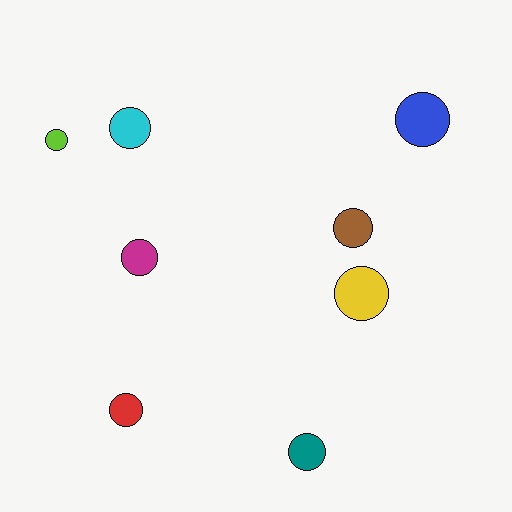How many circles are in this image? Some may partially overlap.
There are 8 circles.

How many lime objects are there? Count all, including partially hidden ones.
There is 1 lime object.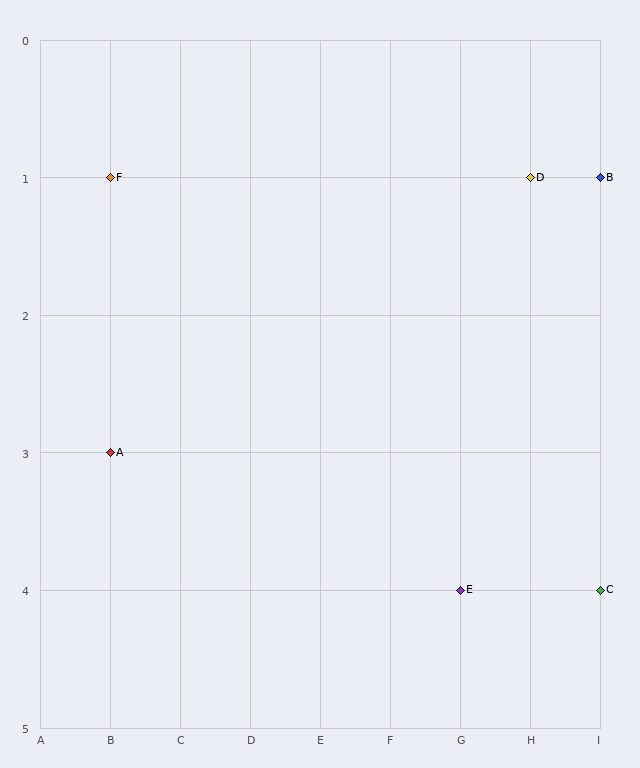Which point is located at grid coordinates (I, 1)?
Point B is at (I, 1).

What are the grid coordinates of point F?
Point F is at grid coordinates (B, 1).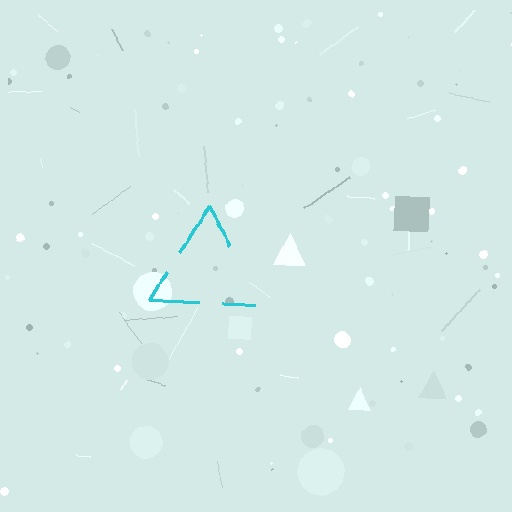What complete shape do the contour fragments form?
The contour fragments form a triangle.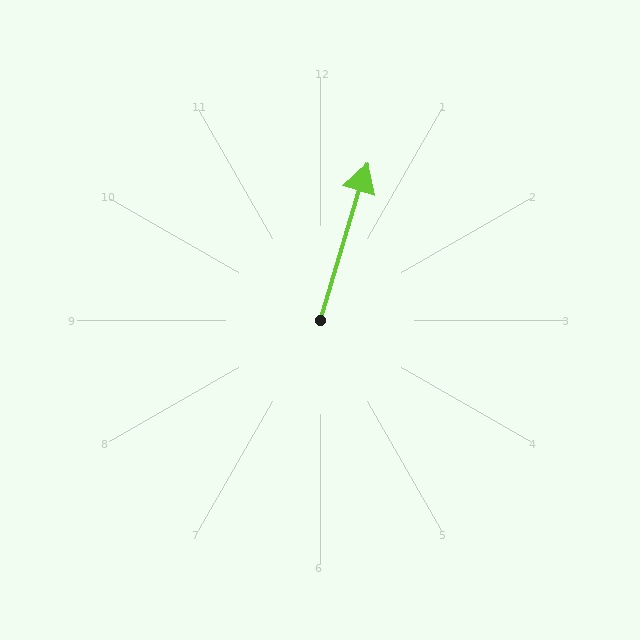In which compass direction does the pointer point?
North.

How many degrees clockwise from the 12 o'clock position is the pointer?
Approximately 17 degrees.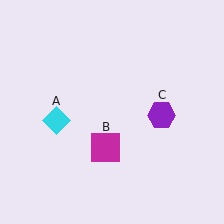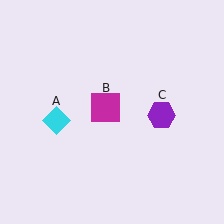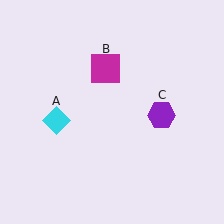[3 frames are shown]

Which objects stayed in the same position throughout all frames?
Cyan diamond (object A) and purple hexagon (object C) remained stationary.